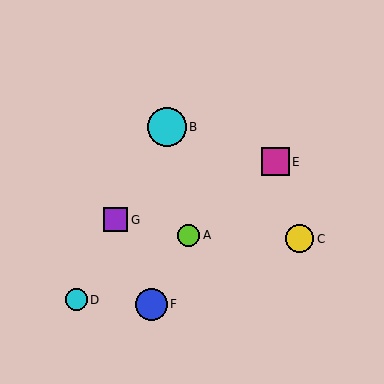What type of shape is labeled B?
Shape B is a cyan circle.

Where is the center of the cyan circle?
The center of the cyan circle is at (76, 300).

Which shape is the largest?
The cyan circle (labeled B) is the largest.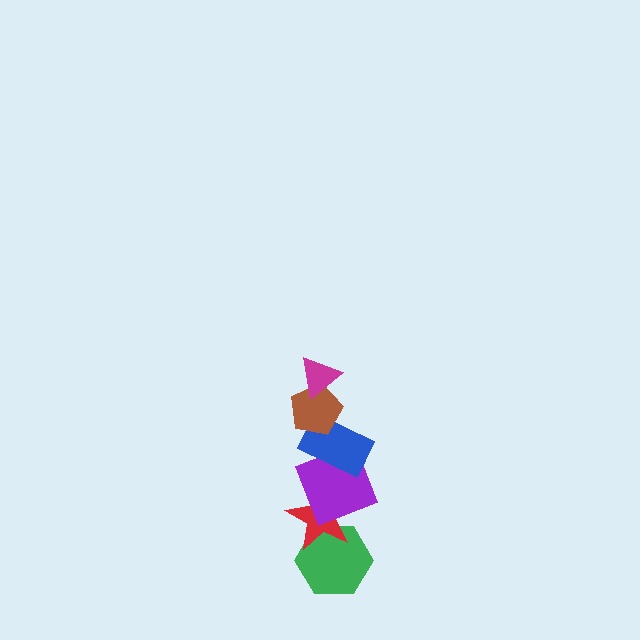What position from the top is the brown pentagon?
The brown pentagon is 2nd from the top.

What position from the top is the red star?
The red star is 5th from the top.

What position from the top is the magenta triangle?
The magenta triangle is 1st from the top.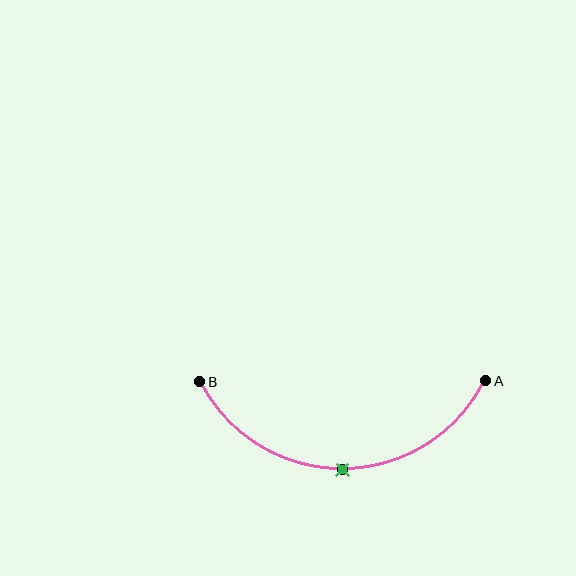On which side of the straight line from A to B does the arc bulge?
The arc bulges below the straight line connecting A and B.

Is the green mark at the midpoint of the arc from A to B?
Yes. The green mark lies on the arc at equal arc-length from both A and B — it is the arc midpoint.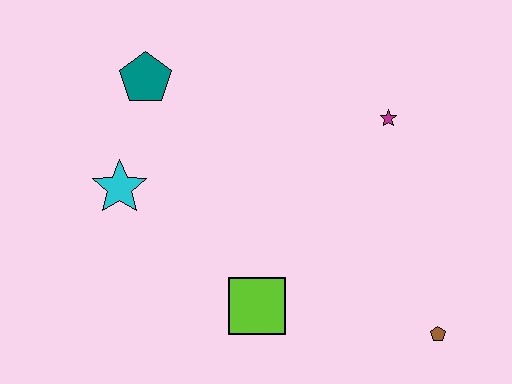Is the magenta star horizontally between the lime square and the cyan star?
No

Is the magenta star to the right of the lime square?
Yes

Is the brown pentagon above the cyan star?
No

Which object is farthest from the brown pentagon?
The teal pentagon is farthest from the brown pentagon.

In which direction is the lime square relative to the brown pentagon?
The lime square is to the left of the brown pentagon.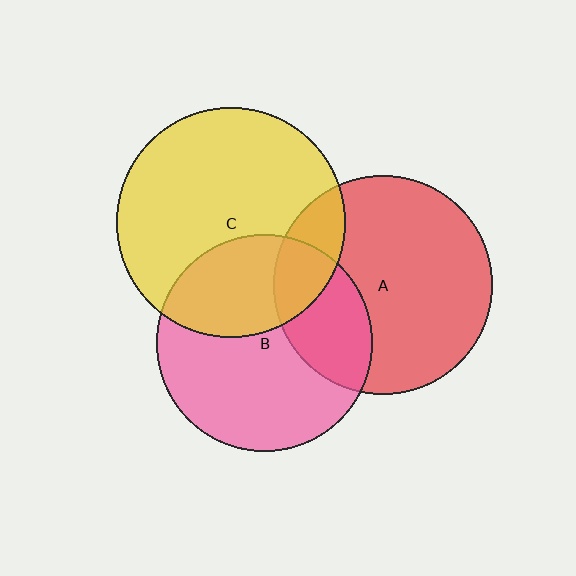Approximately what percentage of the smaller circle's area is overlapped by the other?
Approximately 30%.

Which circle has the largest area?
Circle C (yellow).